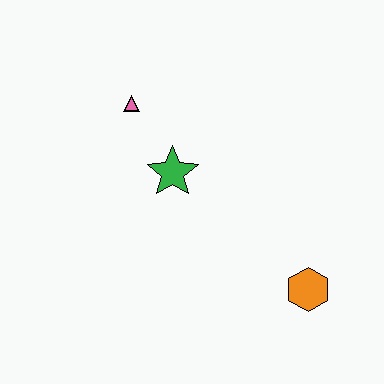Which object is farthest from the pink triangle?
The orange hexagon is farthest from the pink triangle.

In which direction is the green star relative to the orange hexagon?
The green star is to the left of the orange hexagon.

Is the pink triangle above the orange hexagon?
Yes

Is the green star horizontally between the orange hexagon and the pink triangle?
Yes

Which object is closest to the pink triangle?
The green star is closest to the pink triangle.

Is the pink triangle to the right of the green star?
No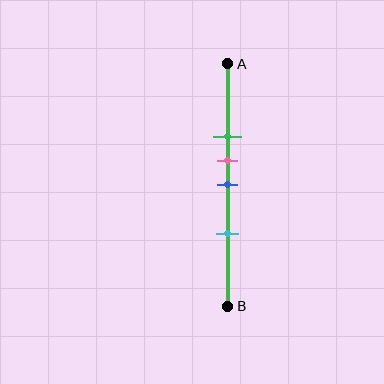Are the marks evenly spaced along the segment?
No, the marks are not evenly spaced.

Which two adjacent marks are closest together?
The pink and blue marks are the closest adjacent pair.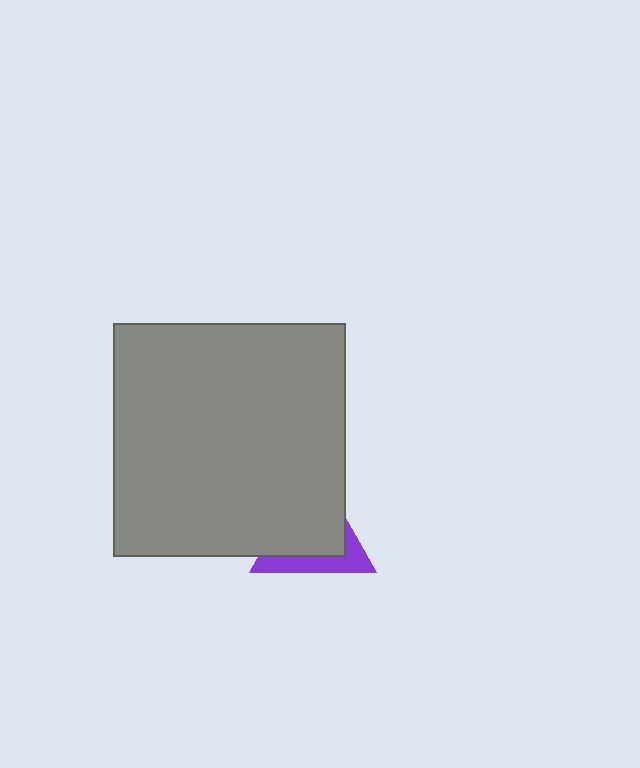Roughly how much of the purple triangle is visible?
A small part of it is visible (roughly 33%).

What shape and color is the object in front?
The object in front is a gray square.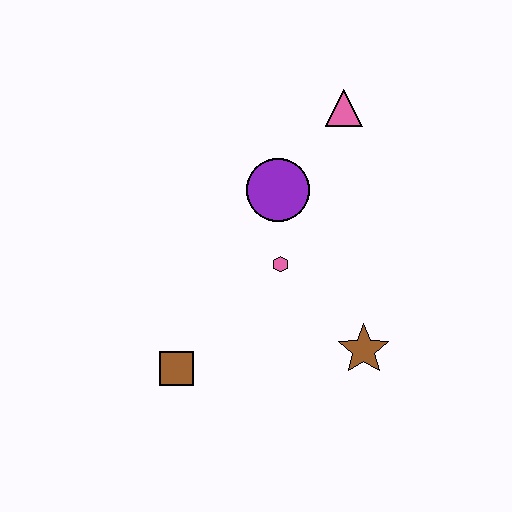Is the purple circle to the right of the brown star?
No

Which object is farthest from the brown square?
The pink triangle is farthest from the brown square.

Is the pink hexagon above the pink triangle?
No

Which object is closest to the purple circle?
The pink hexagon is closest to the purple circle.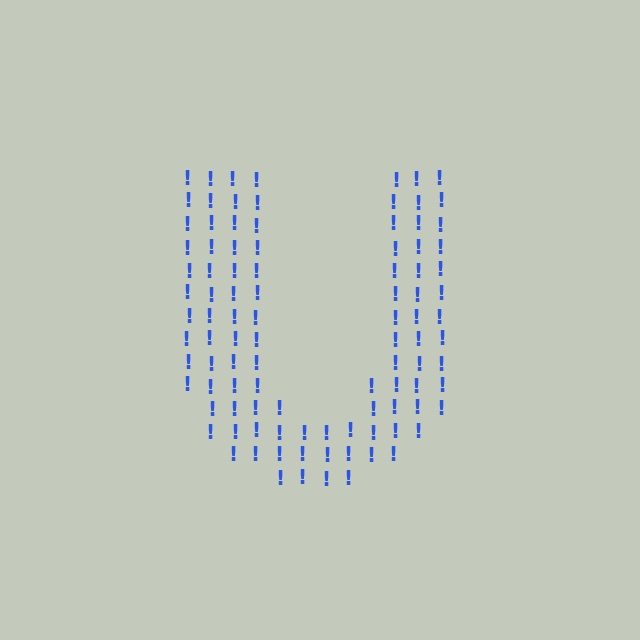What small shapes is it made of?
It is made of small exclamation marks.